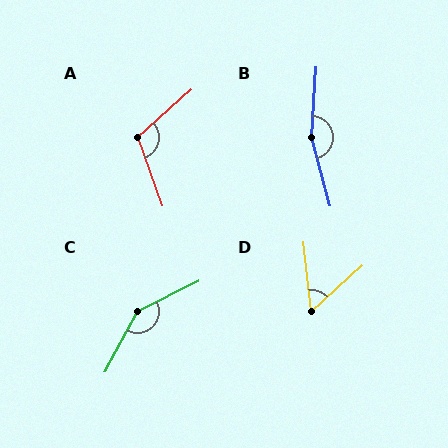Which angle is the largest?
B, at approximately 161 degrees.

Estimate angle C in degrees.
Approximately 144 degrees.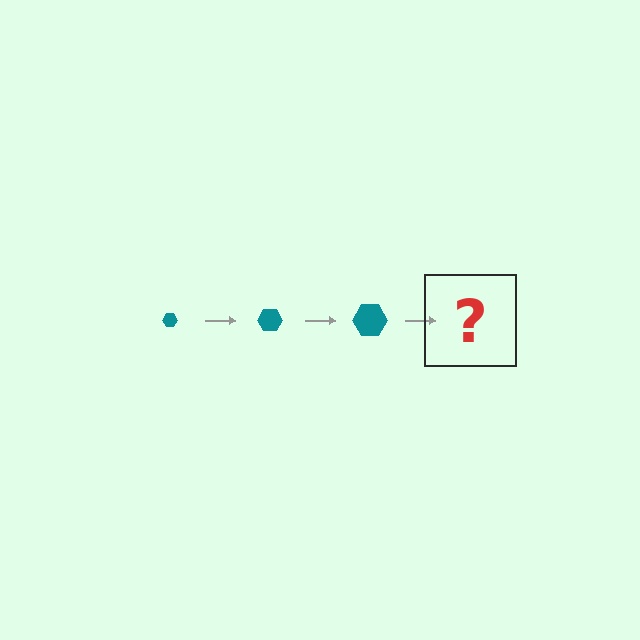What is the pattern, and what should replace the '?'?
The pattern is that the hexagon gets progressively larger each step. The '?' should be a teal hexagon, larger than the previous one.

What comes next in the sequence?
The next element should be a teal hexagon, larger than the previous one.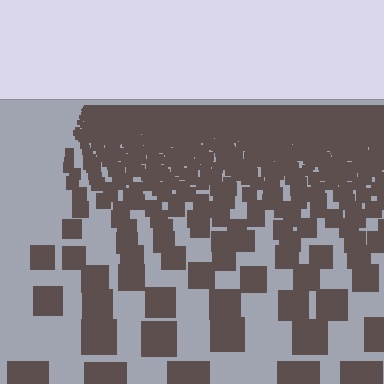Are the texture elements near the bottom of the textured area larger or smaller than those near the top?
Larger. Near the bottom, elements are closer to the viewer and appear at a bigger on-screen size.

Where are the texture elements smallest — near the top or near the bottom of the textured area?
Near the top.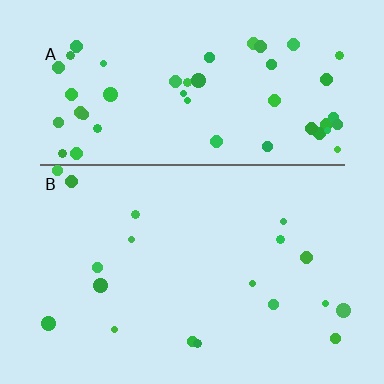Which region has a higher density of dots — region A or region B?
A (the top).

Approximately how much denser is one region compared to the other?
Approximately 2.8× — region A over region B.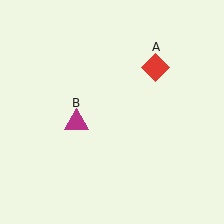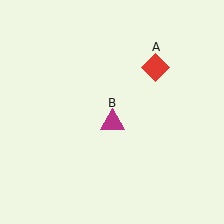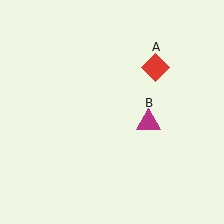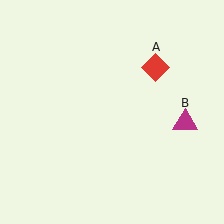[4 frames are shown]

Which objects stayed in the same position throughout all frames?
Red diamond (object A) remained stationary.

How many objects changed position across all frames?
1 object changed position: magenta triangle (object B).